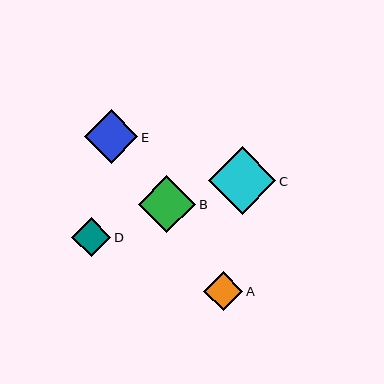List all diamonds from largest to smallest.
From largest to smallest: C, B, E, A, D.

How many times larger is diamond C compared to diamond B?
Diamond C is approximately 1.2 times the size of diamond B.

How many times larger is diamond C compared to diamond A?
Diamond C is approximately 1.7 times the size of diamond A.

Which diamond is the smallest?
Diamond D is the smallest with a size of approximately 39 pixels.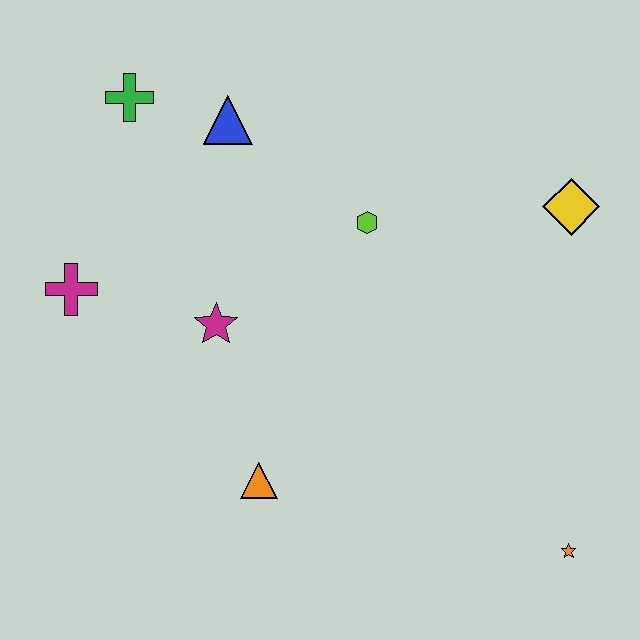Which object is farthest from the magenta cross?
The orange star is farthest from the magenta cross.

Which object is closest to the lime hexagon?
The blue triangle is closest to the lime hexagon.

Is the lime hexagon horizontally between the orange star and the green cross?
Yes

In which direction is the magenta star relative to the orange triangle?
The magenta star is above the orange triangle.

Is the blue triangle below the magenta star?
No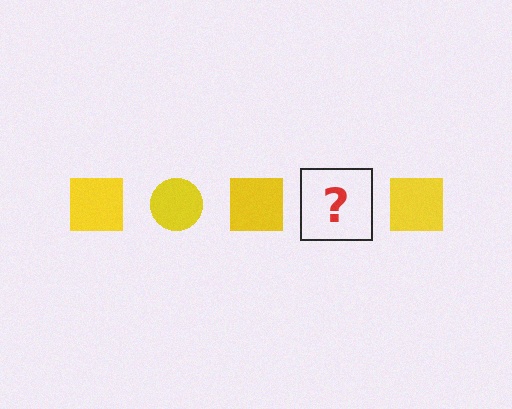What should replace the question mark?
The question mark should be replaced with a yellow circle.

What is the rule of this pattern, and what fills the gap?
The rule is that the pattern cycles through square, circle shapes in yellow. The gap should be filled with a yellow circle.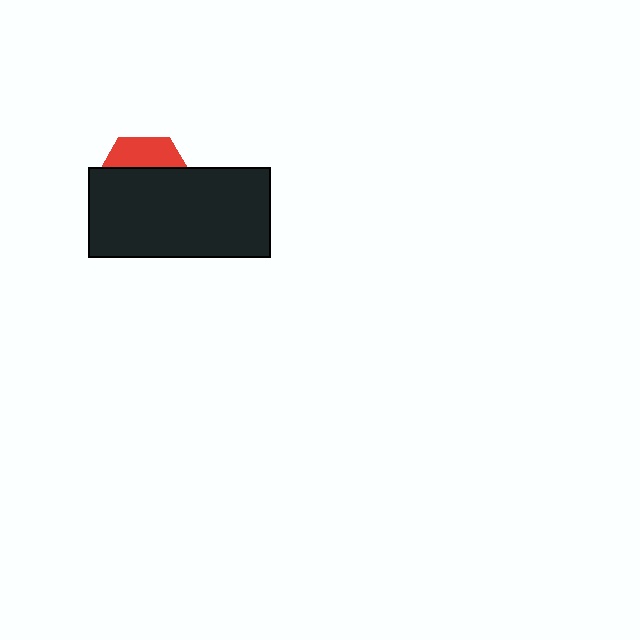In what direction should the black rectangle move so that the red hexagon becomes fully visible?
The black rectangle should move down. That is the shortest direction to clear the overlap and leave the red hexagon fully visible.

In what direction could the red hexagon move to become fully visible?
The red hexagon could move up. That would shift it out from behind the black rectangle entirely.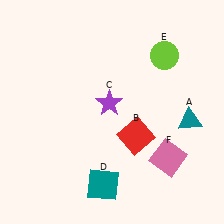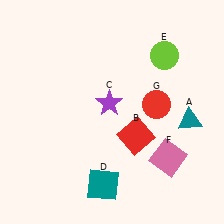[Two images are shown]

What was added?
A red circle (G) was added in Image 2.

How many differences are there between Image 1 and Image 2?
There is 1 difference between the two images.